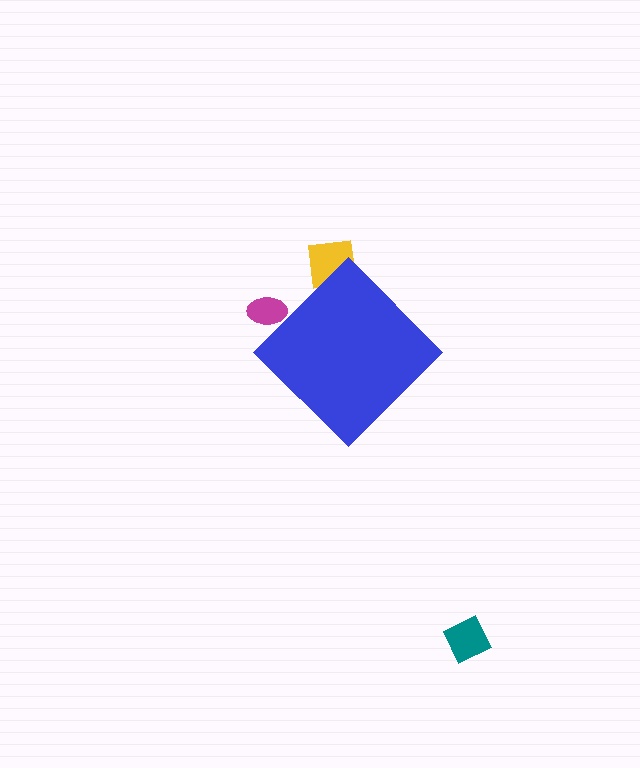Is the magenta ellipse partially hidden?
Yes, the magenta ellipse is partially hidden behind the blue diamond.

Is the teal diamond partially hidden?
No, the teal diamond is fully visible.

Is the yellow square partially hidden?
Yes, the yellow square is partially hidden behind the blue diamond.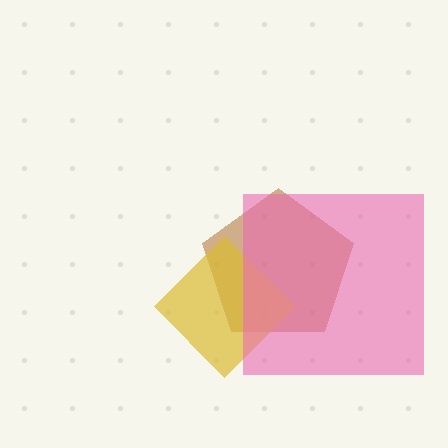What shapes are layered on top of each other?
The layered shapes are: a brown pentagon, a yellow diamond, a pink square.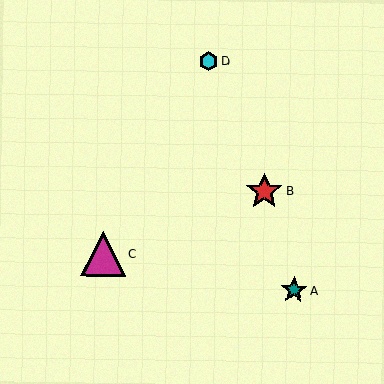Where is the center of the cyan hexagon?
The center of the cyan hexagon is at (208, 62).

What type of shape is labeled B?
Shape B is a red star.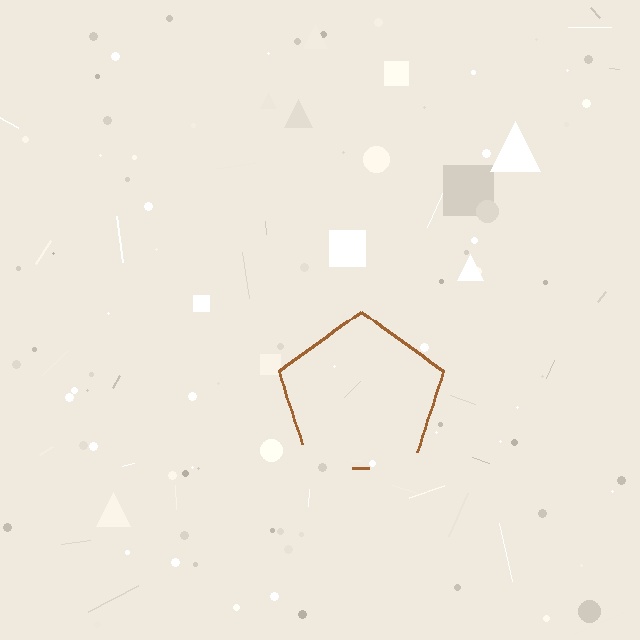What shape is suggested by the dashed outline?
The dashed outline suggests a pentagon.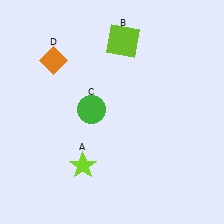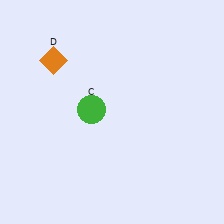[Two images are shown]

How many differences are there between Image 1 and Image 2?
There are 2 differences between the two images.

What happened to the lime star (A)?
The lime star (A) was removed in Image 2. It was in the bottom-left area of Image 1.